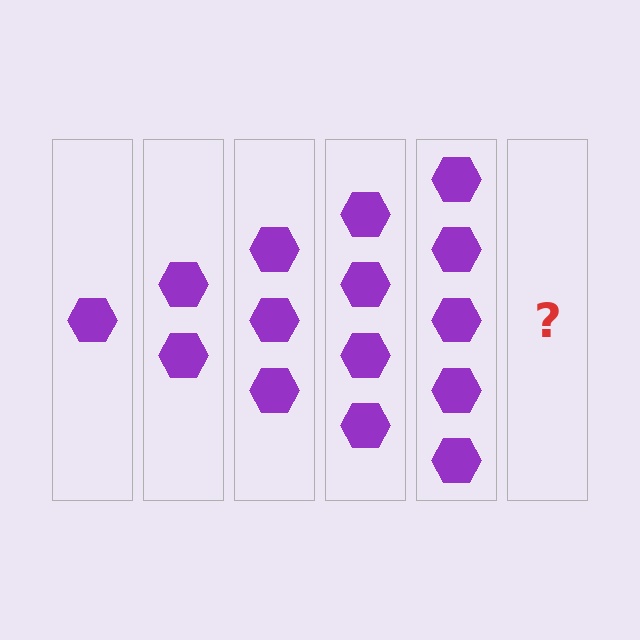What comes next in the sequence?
The next element should be 6 hexagons.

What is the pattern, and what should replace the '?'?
The pattern is that each step adds one more hexagon. The '?' should be 6 hexagons.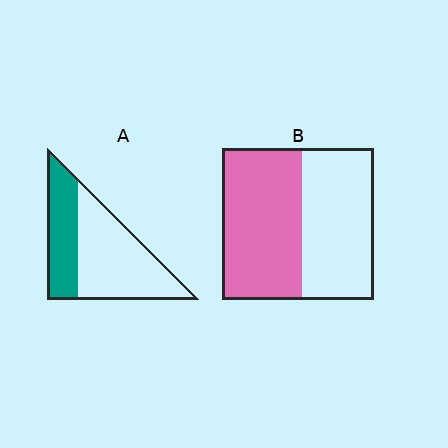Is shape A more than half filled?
No.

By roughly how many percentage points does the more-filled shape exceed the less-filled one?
By roughly 15 percentage points (B over A).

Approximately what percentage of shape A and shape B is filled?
A is approximately 35% and B is approximately 55%.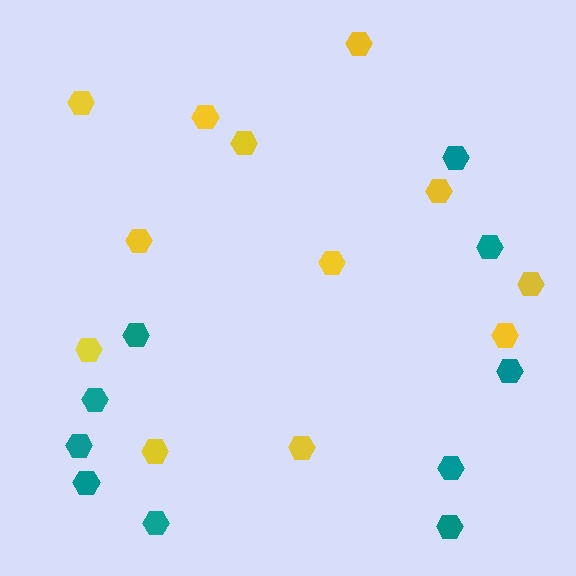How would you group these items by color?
There are 2 groups: one group of yellow hexagons (12) and one group of teal hexagons (10).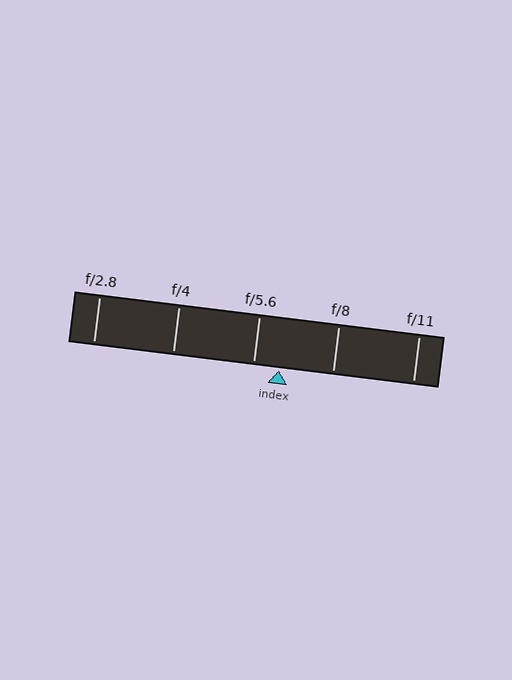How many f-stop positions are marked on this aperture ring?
There are 5 f-stop positions marked.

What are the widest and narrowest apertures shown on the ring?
The widest aperture shown is f/2.8 and the narrowest is f/11.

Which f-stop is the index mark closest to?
The index mark is closest to f/5.6.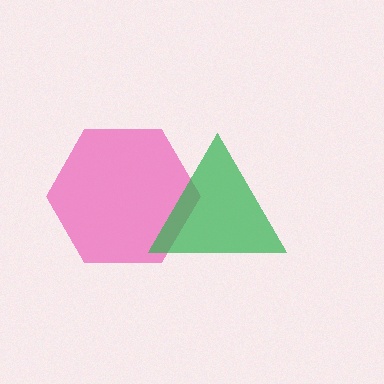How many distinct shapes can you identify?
There are 2 distinct shapes: a pink hexagon, a green triangle.